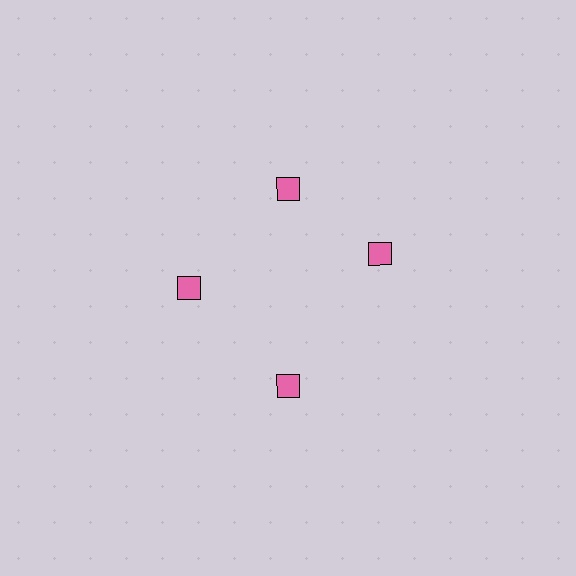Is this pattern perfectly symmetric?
No. The 4 pink squares are arranged in a ring, but one element near the 3 o'clock position is rotated out of alignment along the ring, breaking the 4-fold rotational symmetry.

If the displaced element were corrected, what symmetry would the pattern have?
It would have 4-fold rotational symmetry — the pattern would map onto itself every 90 degrees.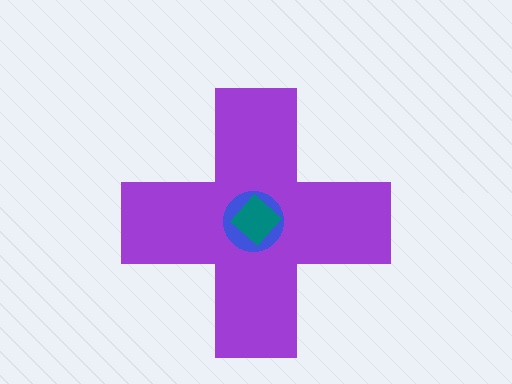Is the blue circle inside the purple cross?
Yes.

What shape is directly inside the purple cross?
The blue circle.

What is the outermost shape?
The purple cross.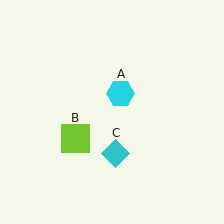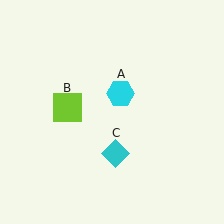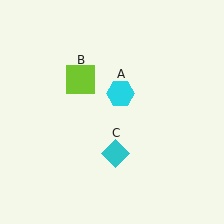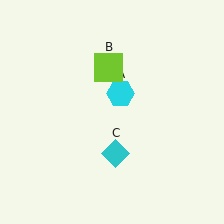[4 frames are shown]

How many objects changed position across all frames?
1 object changed position: lime square (object B).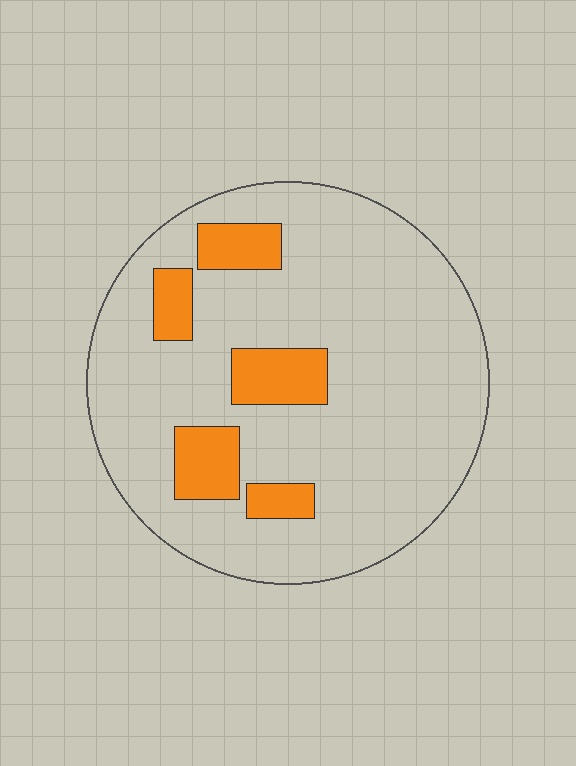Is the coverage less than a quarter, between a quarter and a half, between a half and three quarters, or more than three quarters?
Less than a quarter.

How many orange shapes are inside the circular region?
5.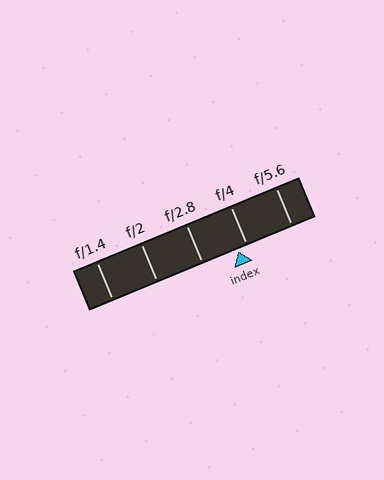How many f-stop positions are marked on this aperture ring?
There are 5 f-stop positions marked.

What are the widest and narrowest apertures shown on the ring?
The widest aperture shown is f/1.4 and the narrowest is f/5.6.